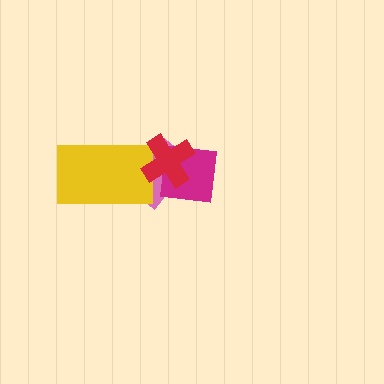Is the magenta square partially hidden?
Yes, it is partially covered by another shape.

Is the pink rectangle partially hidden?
Yes, it is partially covered by another shape.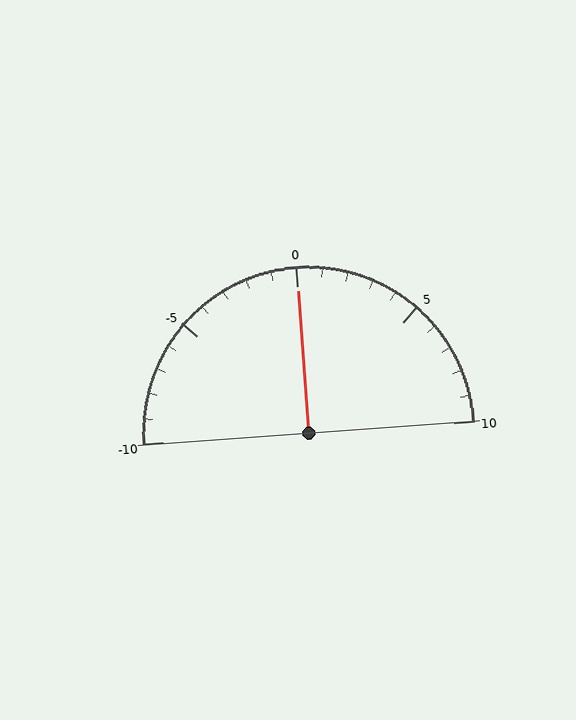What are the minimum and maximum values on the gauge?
The gauge ranges from -10 to 10.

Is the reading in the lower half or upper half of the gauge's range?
The reading is in the upper half of the range (-10 to 10).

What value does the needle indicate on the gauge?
The needle indicates approximately 0.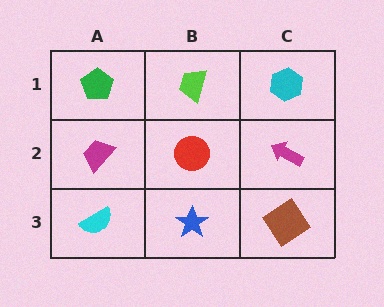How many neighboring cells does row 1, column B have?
3.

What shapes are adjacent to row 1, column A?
A magenta trapezoid (row 2, column A), a lime trapezoid (row 1, column B).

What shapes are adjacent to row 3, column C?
A magenta arrow (row 2, column C), a blue star (row 3, column B).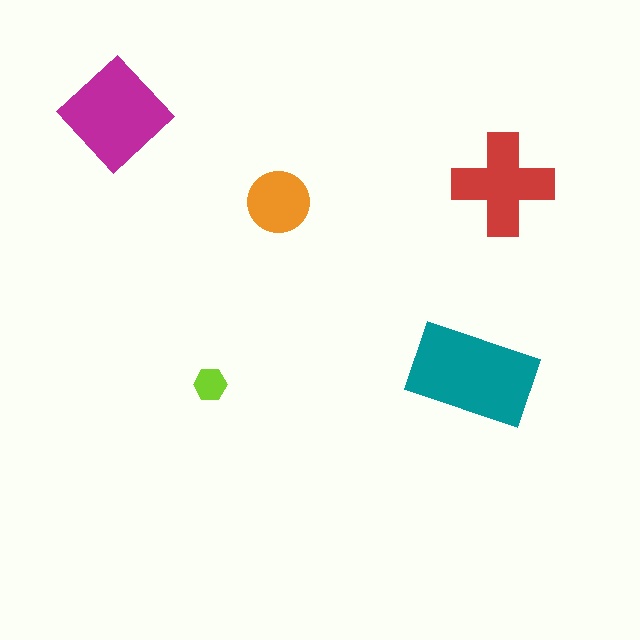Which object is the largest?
The teal rectangle.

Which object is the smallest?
The lime hexagon.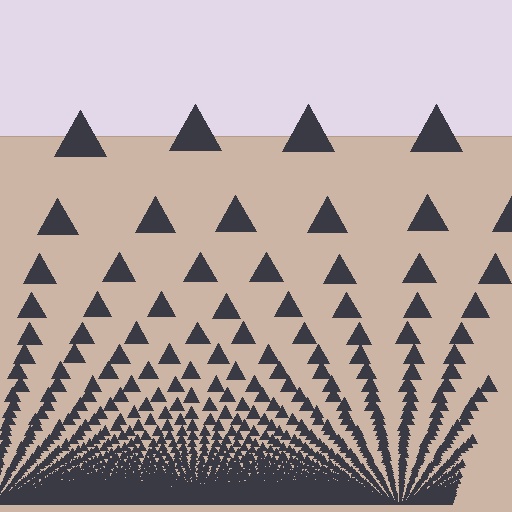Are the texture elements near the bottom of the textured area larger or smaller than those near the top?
Smaller. The gradient is inverted — elements near the bottom are smaller and denser.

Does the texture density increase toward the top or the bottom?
Density increases toward the bottom.